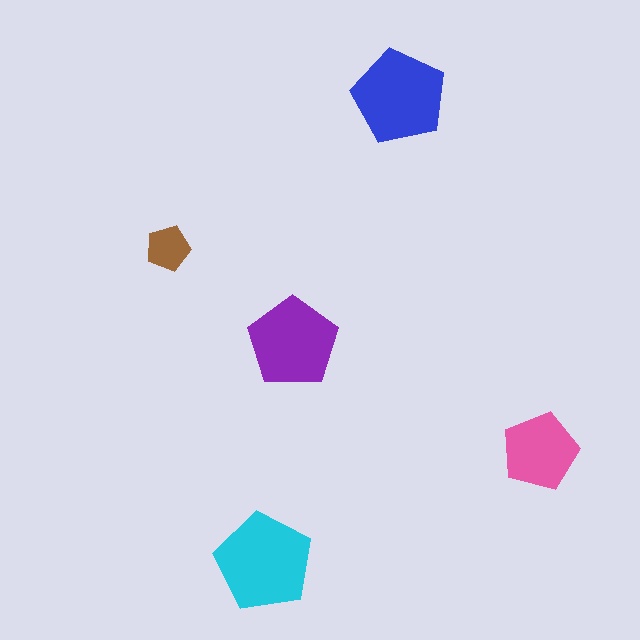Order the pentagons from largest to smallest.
the cyan one, the blue one, the purple one, the pink one, the brown one.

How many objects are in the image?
There are 5 objects in the image.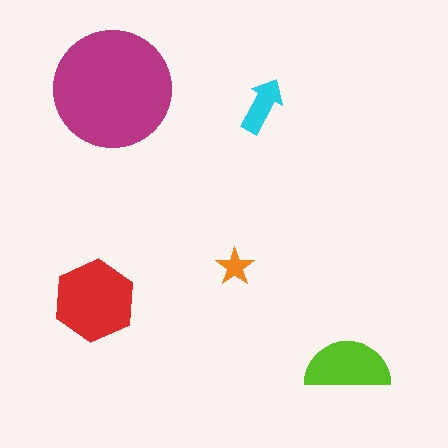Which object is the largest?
The magenta circle.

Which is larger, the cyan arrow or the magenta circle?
The magenta circle.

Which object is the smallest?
The orange star.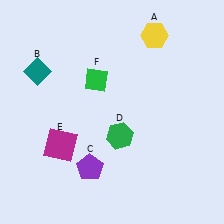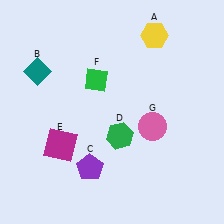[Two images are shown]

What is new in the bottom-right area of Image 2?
A pink circle (G) was added in the bottom-right area of Image 2.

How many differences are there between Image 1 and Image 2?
There is 1 difference between the two images.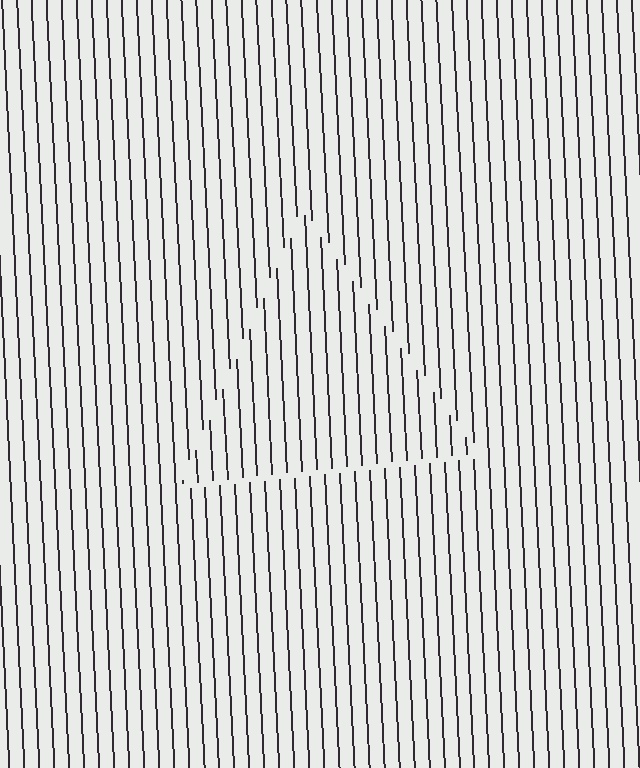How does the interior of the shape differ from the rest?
The interior of the shape contains the same grating, shifted by half a period — the contour is defined by the phase discontinuity where line-ends from the inner and outer gratings abut.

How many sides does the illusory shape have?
3 sides — the line-ends trace a triangle.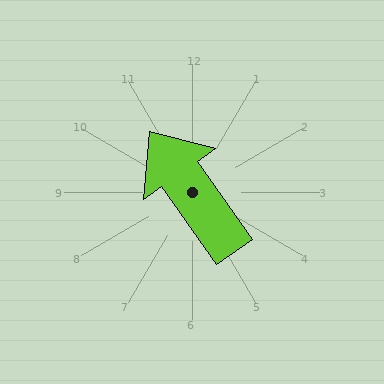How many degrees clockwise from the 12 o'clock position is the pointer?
Approximately 325 degrees.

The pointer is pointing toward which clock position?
Roughly 11 o'clock.